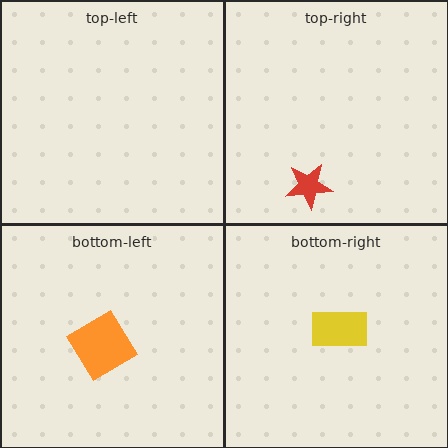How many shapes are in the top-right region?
1.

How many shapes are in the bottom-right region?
1.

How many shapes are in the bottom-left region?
1.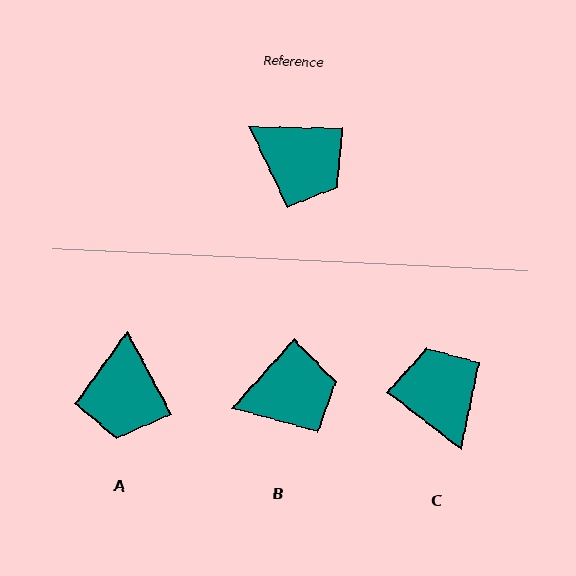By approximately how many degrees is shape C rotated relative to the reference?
Approximately 143 degrees counter-clockwise.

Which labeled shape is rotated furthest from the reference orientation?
C, about 143 degrees away.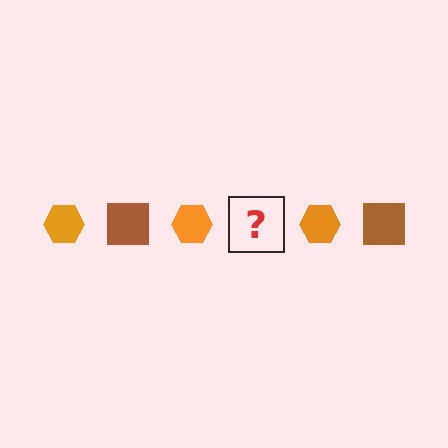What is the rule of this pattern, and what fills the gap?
The rule is that the pattern alternates between orange hexagon and brown square. The gap should be filled with a brown square.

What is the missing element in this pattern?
The missing element is a brown square.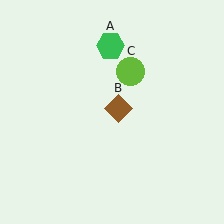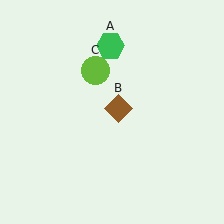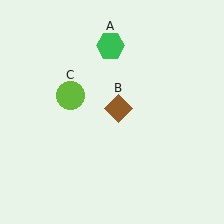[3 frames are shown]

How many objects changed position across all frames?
1 object changed position: lime circle (object C).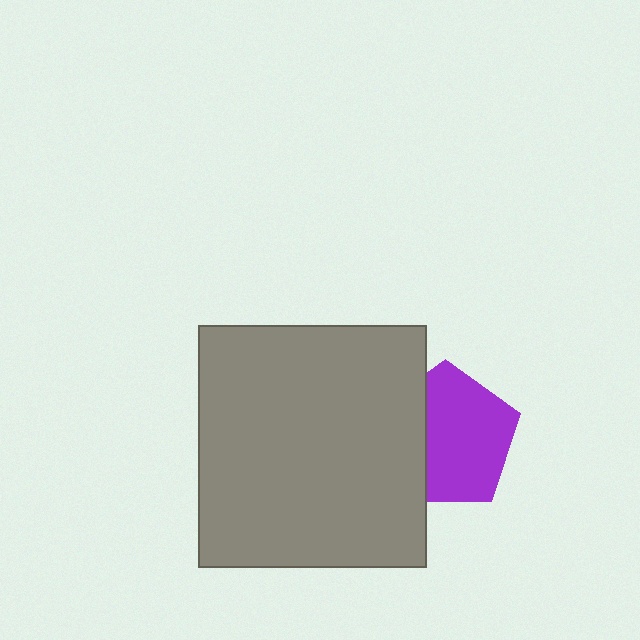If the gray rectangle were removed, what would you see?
You would see the complete purple pentagon.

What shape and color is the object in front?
The object in front is a gray rectangle.